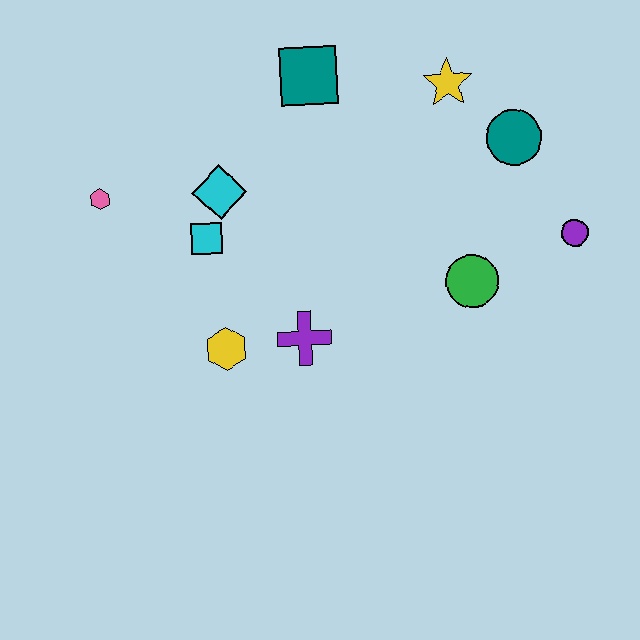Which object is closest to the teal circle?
The yellow star is closest to the teal circle.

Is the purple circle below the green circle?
No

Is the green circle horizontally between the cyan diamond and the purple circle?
Yes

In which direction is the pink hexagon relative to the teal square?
The pink hexagon is to the left of the teal square.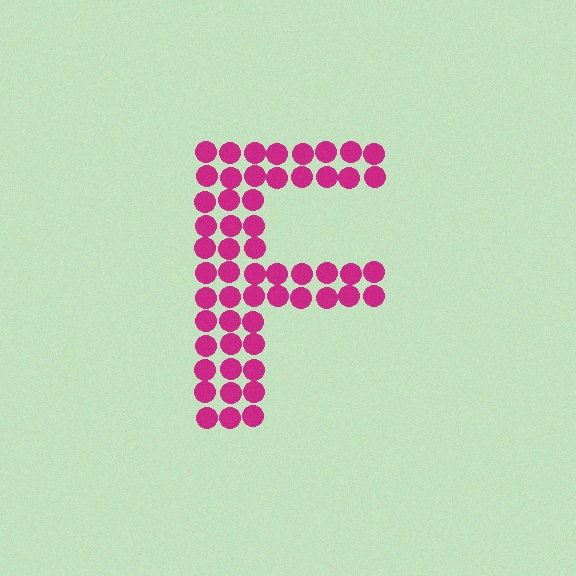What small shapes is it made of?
It is made of small circles.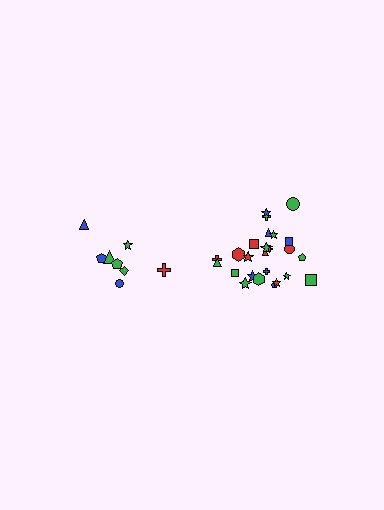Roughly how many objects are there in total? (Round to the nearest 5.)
Roughly 35 objects in total.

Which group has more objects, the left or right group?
The right group.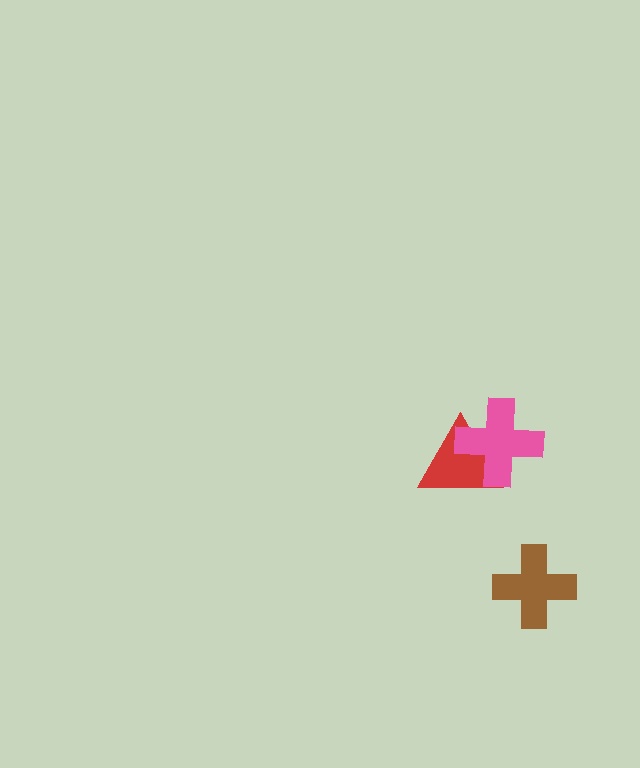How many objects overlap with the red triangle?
1 object overlaps with the red triangle.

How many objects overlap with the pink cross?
1 object overlaps with the pink cross.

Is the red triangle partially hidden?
Yes, it is partially covered by another shape.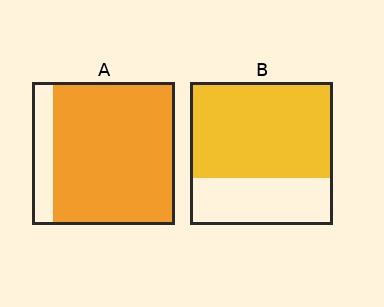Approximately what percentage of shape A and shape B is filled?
A is approximately 85% and B is approximately 65%.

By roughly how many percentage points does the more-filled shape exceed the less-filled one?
By roughly 20 percentage points (A over B).